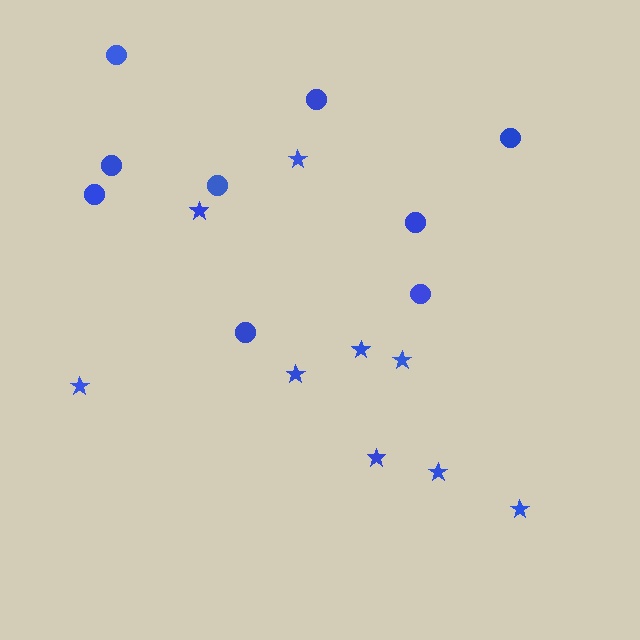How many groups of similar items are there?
There are 2 groups: one group of stars (9) and one group of circles (9).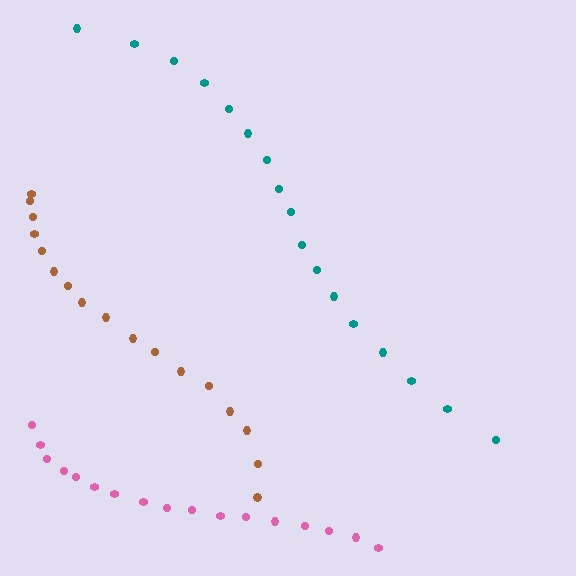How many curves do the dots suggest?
There are 3 distinct paths.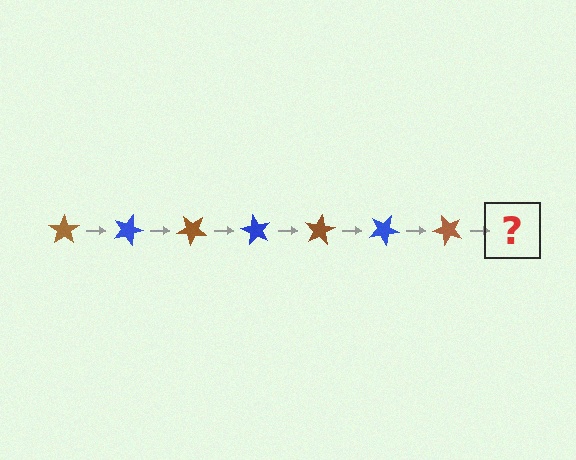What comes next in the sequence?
The next element should be a blue star, rotated 140 degrees from the start.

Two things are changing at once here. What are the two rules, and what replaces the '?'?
The two rules are that it rotates 20 degrees each step and the color cycles through brown and blue. The '?' should be a blue star, rotated 140 degrees from the start.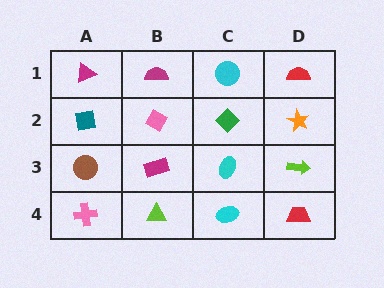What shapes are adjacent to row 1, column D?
An orange star (row 2, column D), a cyan circle (row 1, column C).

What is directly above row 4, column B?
A magenta rectangle.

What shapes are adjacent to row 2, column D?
A red semicircle (row 1, column D), a lime arrow (row 3, column D), a green diamond (row 2, column C).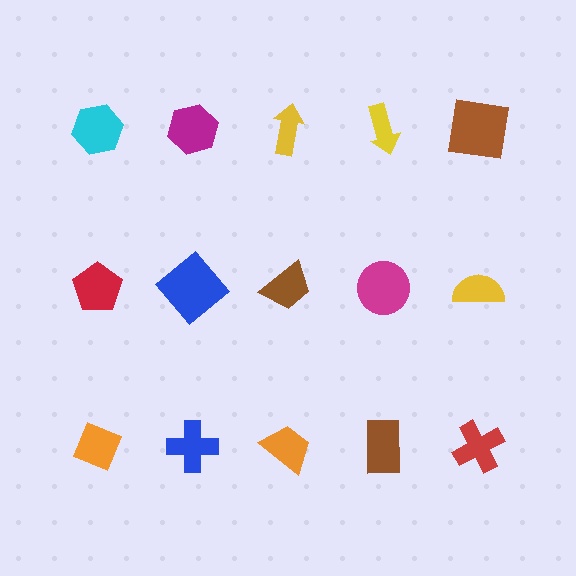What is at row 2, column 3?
A brown trapezoid.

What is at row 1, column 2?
A magenta hexagon.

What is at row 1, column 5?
A brown square.